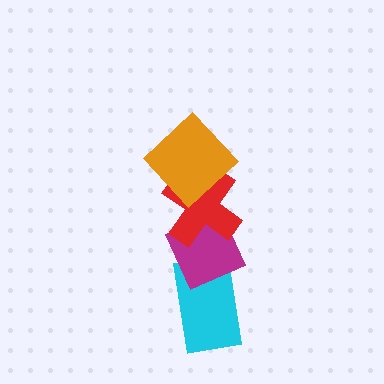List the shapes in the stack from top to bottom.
From top to bottom: the orange diamond, the red cross, the magenta diamond, the cyan rectangle.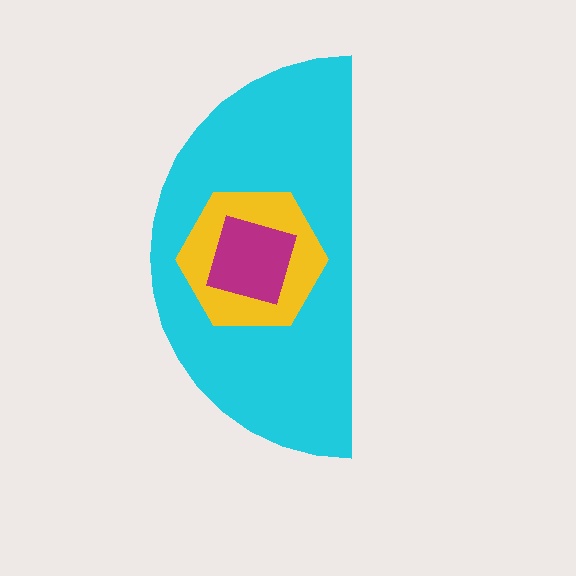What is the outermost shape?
The cyan semicircle.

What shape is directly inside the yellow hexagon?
The magenta diamond.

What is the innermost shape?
The magenta diamond.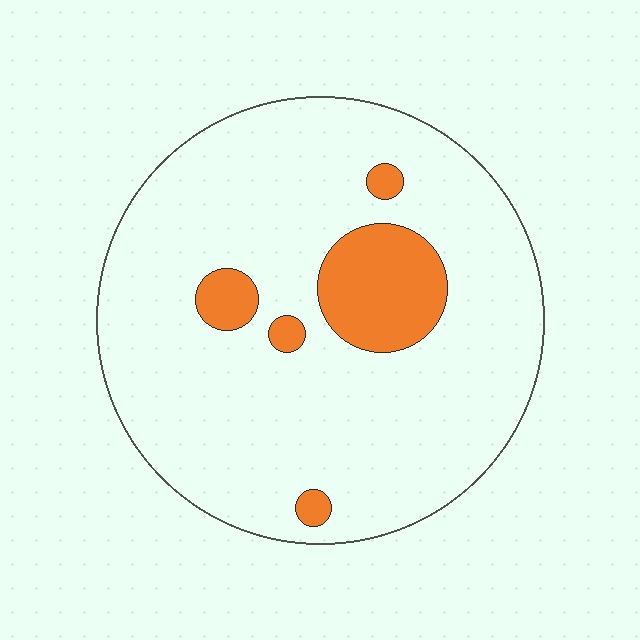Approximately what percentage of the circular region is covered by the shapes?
Approximately 15%.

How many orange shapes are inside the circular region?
5.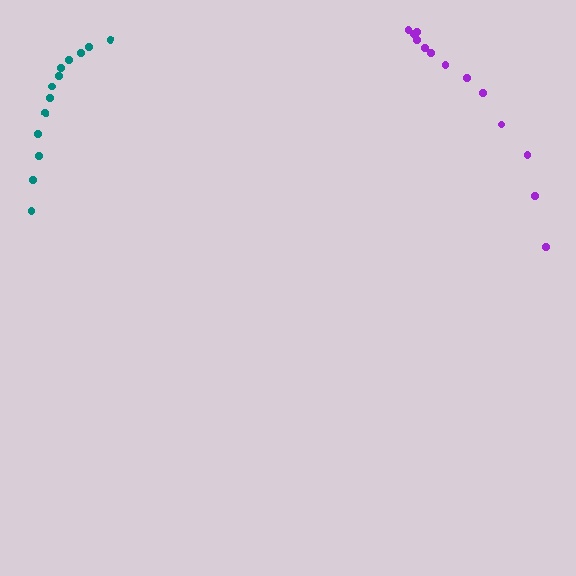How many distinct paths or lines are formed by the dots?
There are 2 distinct paths.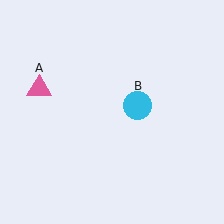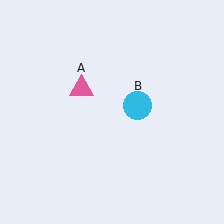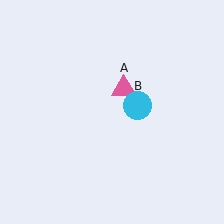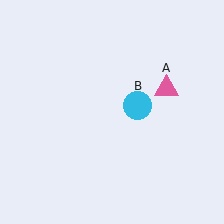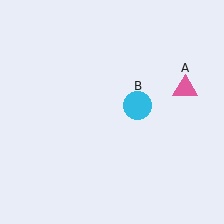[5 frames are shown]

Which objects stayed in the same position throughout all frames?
Cyan circle (object B) remained stationary.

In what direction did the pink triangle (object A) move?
The pink triangle (object A) moved right.